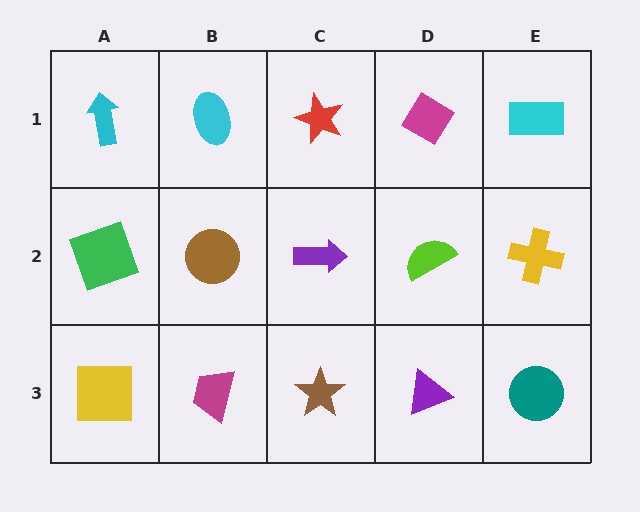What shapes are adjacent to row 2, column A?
A cyan arrow (row 1, column A), a yellow square (row 3, column A), a brown circle (row 2, column B).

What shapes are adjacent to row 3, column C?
A purple arrow (row 2, column C), a magenta trapezoid (row 3, column B), a purple triangle (row 3, column D).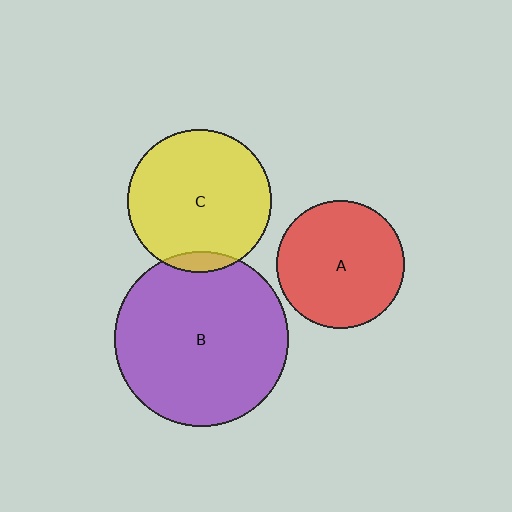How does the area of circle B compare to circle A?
Approximately 1.9 times.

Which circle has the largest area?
Circle B (purple).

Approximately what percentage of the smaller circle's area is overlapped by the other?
Approximately 5%.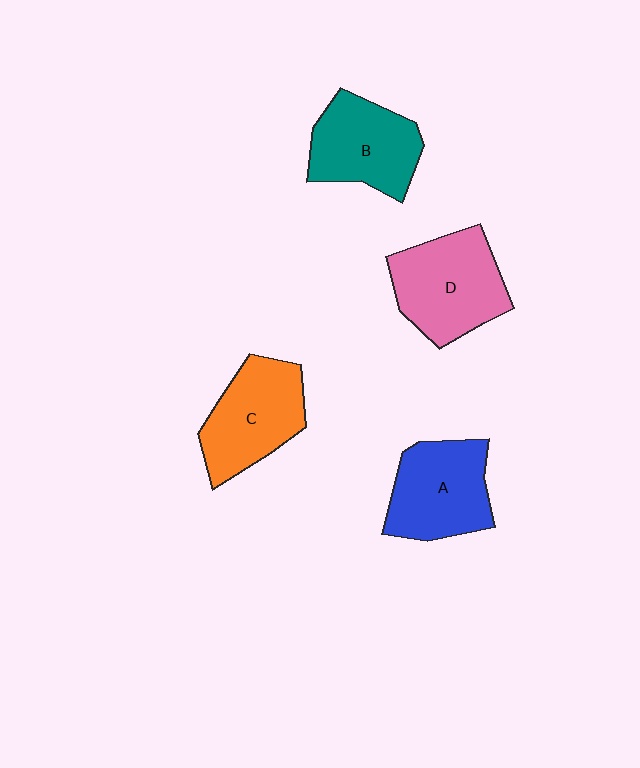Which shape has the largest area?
Shape D (pink).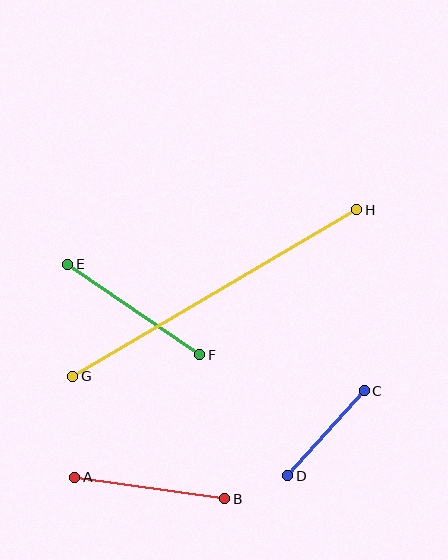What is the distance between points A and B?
The distance is approximately 151 pixels.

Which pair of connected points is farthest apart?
Points G and H are farthest apart.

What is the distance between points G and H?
The distance is approximately 329 pixels.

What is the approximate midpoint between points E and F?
The midpoint is at approximately (134, 309) pixels.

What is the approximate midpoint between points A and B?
The midpoint is at approximately (150, 488) pixels.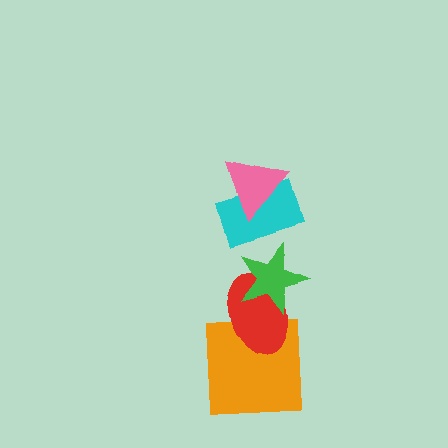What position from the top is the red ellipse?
The red ellipse is 4th from the top.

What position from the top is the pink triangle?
The pink triangle is 1st from the top.